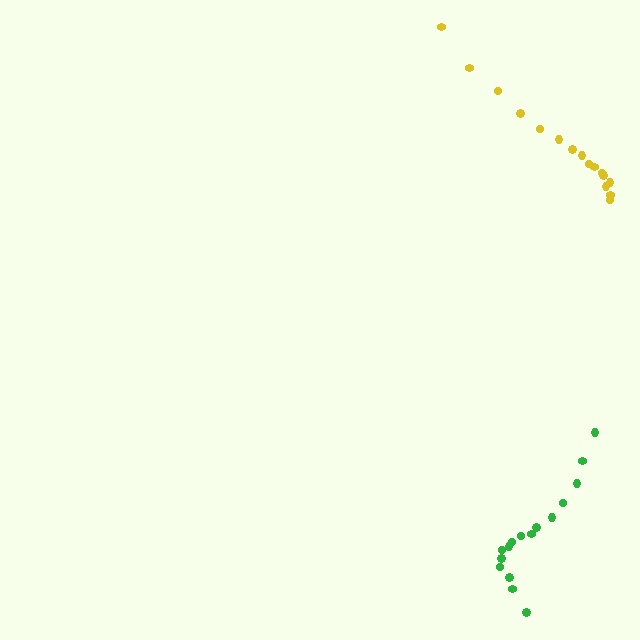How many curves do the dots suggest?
There are 2 distinct paths.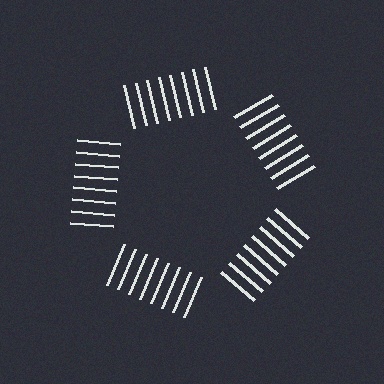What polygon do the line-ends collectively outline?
An illusory pentagon — the line segments terminate on its edges but no continuous stroke is drawn.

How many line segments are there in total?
40 — 8 along each of the 5 edges.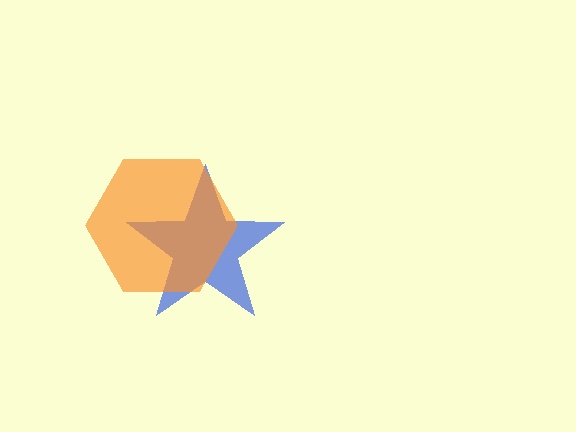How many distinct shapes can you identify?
There are 2 distinct shapes: a blue star, an orange hexagon.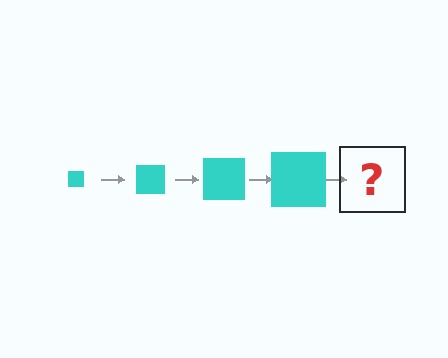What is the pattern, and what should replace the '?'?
The pattern is that the square gets progressively larger each step. The '?' should be a cyan square, larger than the previous one.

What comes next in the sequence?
The next element should be a cyan square, larger than the previous one.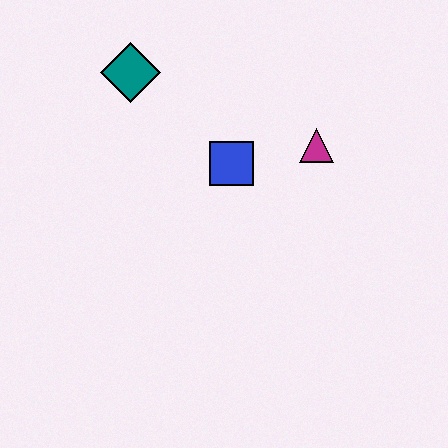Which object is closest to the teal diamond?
The blue square is closest to the teal diamond.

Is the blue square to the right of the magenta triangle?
No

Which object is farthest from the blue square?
The teal diamond is farthest from the blue square.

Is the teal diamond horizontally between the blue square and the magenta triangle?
No